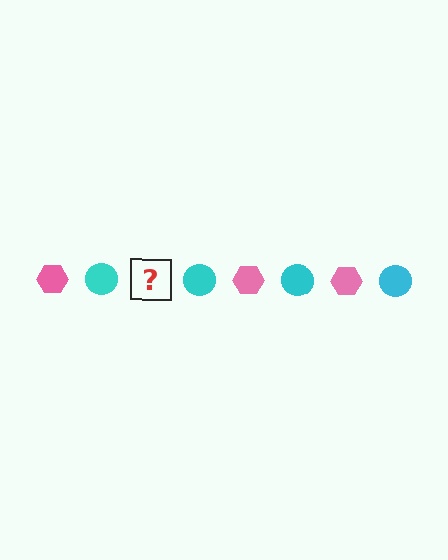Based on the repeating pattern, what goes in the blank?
The blank should be a pink hexagon.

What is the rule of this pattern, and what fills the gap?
The rule is that the pattern alternates between pink hexagon and cyan circle. The gap should be filled with a pink hexagon.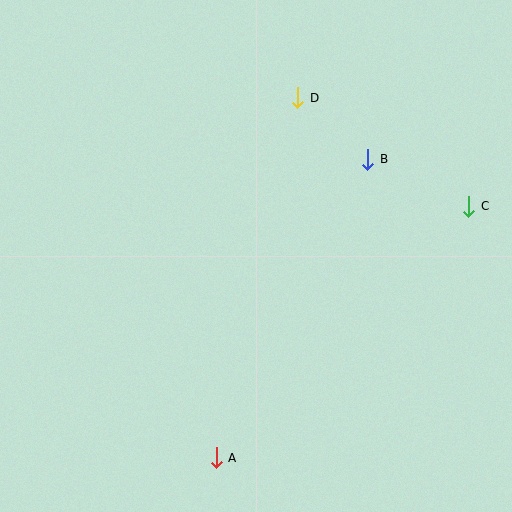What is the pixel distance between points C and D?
The distance between C and D is 202 pixels.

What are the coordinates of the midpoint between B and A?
The midpoint between B and A is at (292, 308).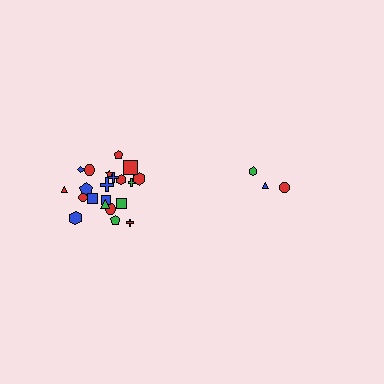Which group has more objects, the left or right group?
The left group.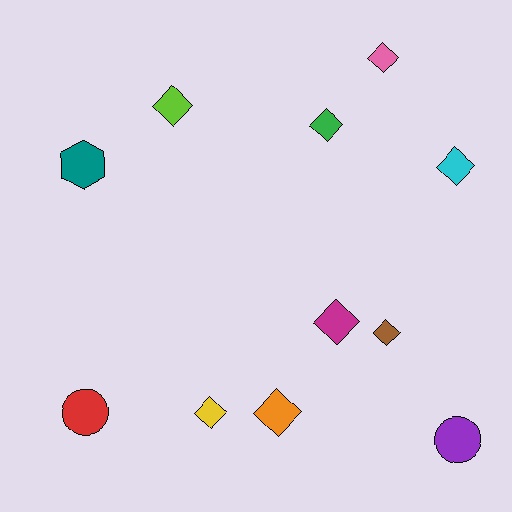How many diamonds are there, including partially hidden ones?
There are 8 diamonds.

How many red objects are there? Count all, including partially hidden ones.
There is 1 red object.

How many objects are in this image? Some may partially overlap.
There are 11 objects.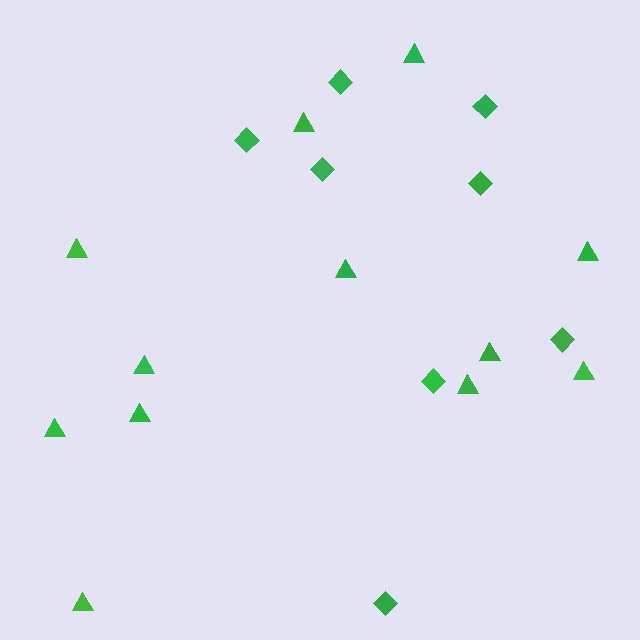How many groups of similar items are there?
There are 2 groups: one group of diamonds (8) and one group of triangles (12).